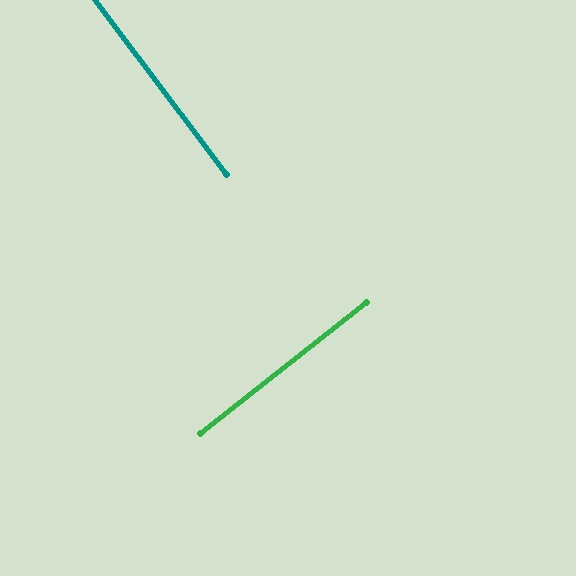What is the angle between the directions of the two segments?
Approximately 88 degrees.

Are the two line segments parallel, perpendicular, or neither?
Perpendicular — they meet at approximately 88°.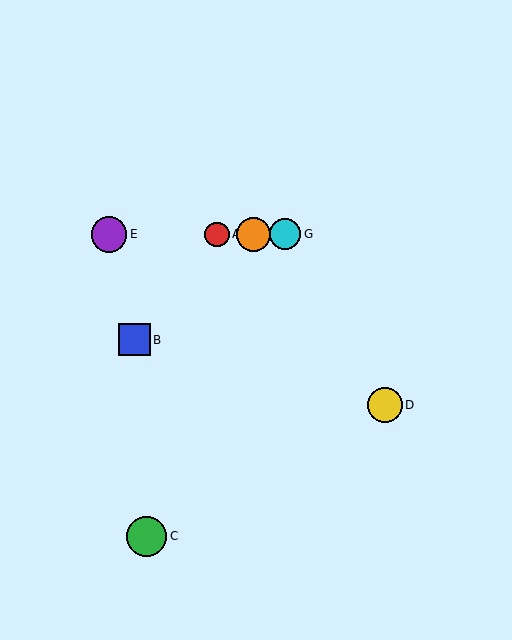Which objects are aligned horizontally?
Objects A, E, F, G are aligned horizontally.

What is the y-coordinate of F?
Object F is at y≈234.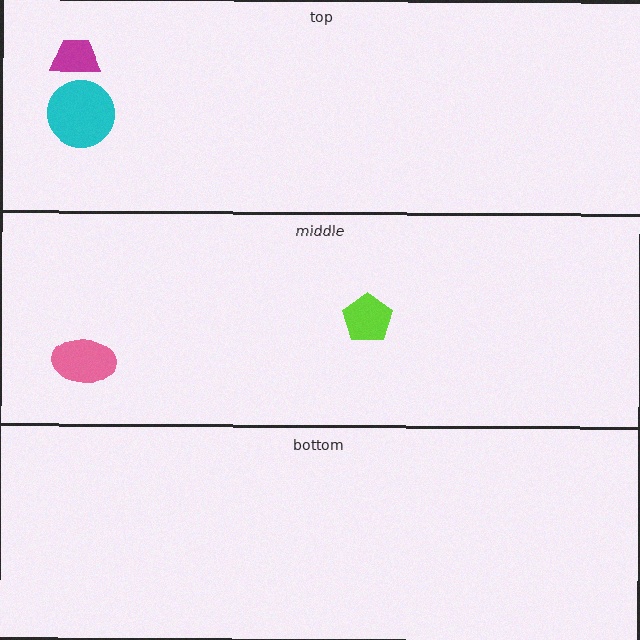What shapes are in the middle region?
The lime pentagon, the pink ellipse.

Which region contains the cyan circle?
The top region.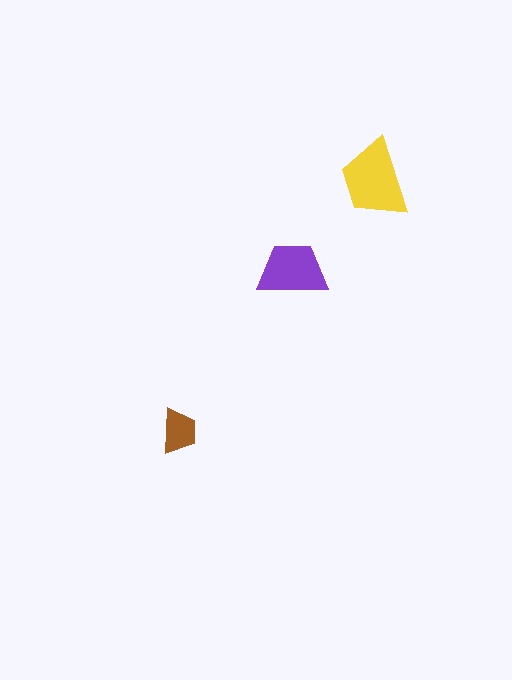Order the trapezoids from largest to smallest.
the yellow one, the purple one, the brown one.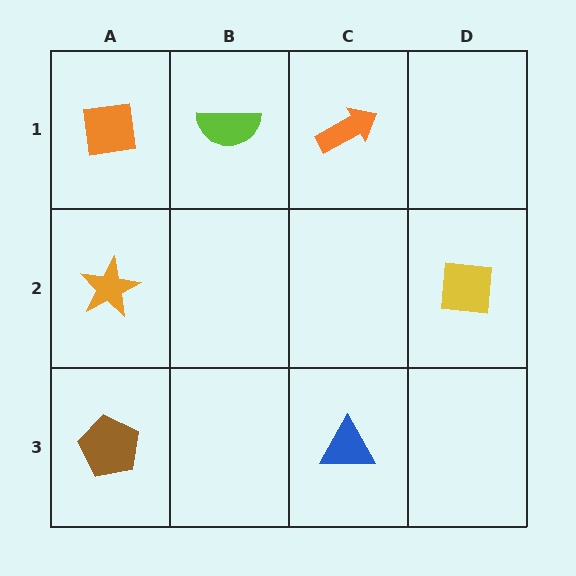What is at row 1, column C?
An orange arrow.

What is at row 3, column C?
A blue triangle.